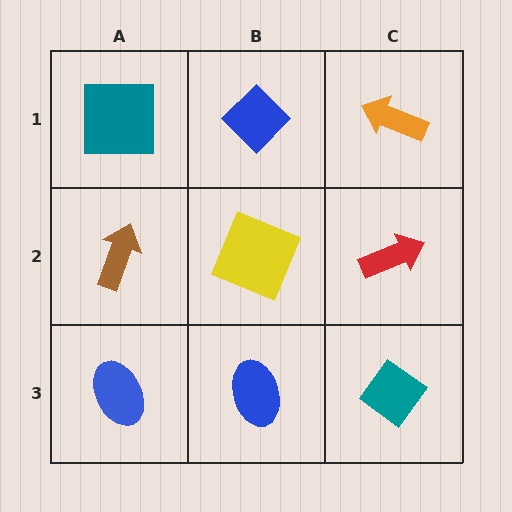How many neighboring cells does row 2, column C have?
3.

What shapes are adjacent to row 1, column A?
A brown arrow (row 2, column A), a blue diamond (row 1, column B).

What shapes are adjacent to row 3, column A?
A brown arrow (row 2, column A), a blue ellipse (row 3, column B).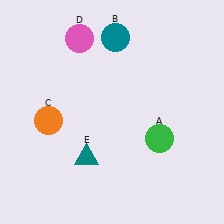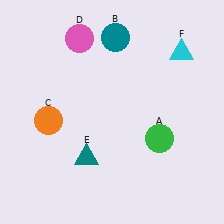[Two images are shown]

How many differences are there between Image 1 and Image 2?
There is 1 difference between the two images.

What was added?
A cyan triangle (F) was added in Image 2.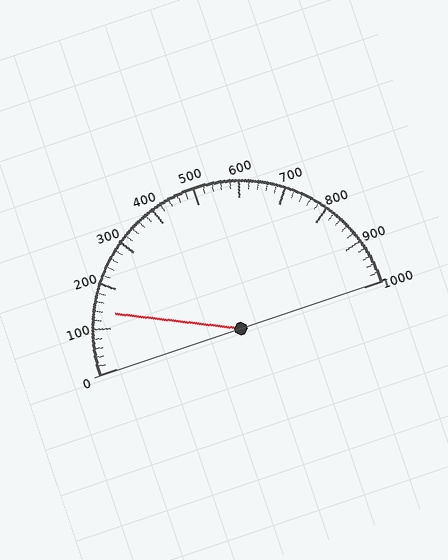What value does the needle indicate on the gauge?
The needle indicates approximately 140.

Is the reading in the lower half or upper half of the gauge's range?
The reading is in the lower half of the range (0 to 1000).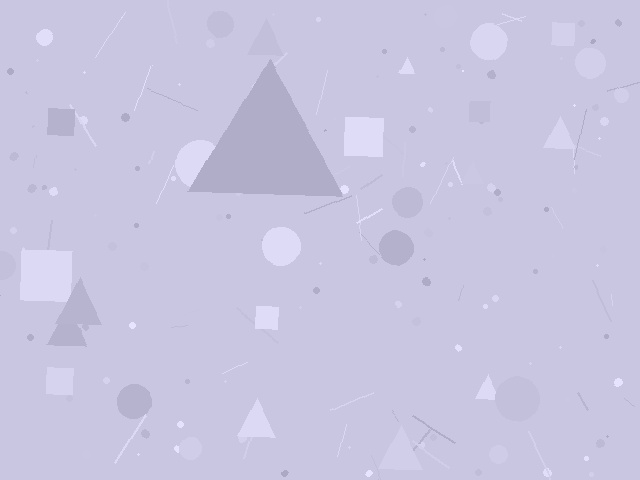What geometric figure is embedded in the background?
A triangle is embedded in the background.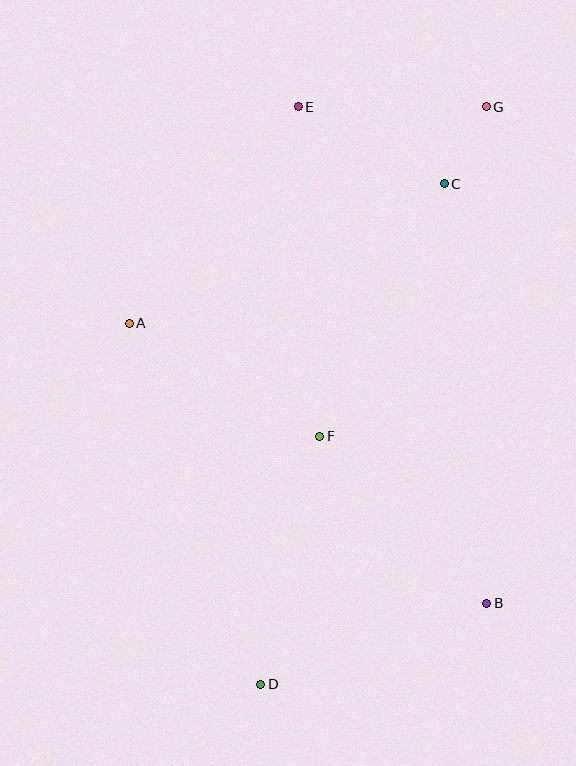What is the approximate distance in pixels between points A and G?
The distance between A and G is approximately 418 pixels.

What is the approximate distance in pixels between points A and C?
The distance between A and C is approximately 345 pixels.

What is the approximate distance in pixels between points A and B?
The distance between A and B is approximately 454 pixels.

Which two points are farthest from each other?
Points D and G are farthest from each other.